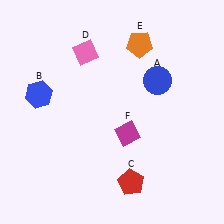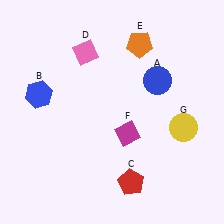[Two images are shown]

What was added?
A yellow circle (G) was added in Image 2.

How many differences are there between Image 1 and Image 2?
There is 1 difference between the two images.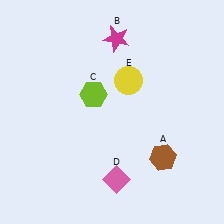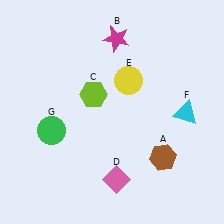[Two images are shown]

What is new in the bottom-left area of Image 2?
A green circle (G) was added in the bottom-left area of Image 2.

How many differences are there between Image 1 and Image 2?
There are 2 differences between the two images.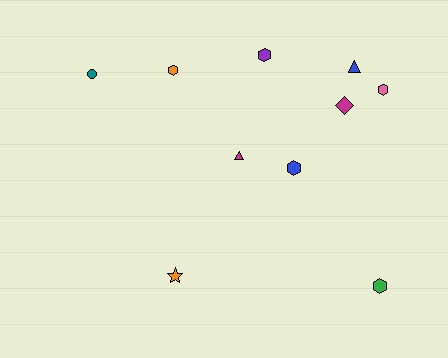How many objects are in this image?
There are 10 objects.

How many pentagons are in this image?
There are no pentagons.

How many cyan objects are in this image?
There are no cyan objects.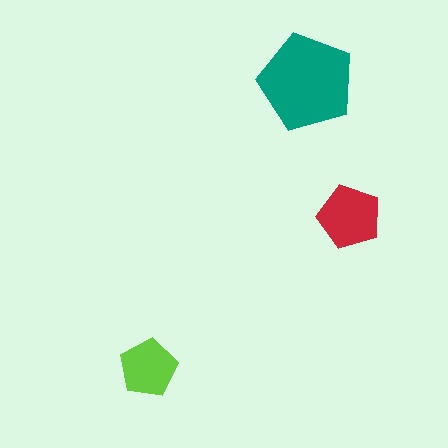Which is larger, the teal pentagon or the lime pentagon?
The teal one.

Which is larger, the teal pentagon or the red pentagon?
The teal one.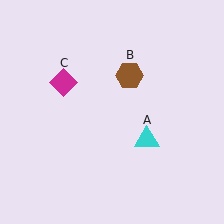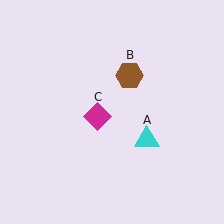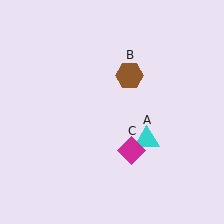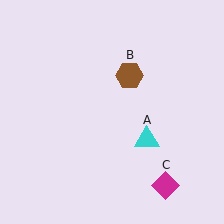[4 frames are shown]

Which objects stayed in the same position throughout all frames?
Cyan triangle (object A) and brown hexagon (object B) remained stationary.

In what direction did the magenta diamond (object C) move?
The magenta diamond (object C) moved down and to the right.